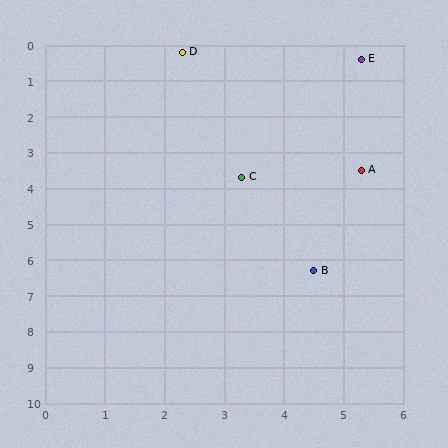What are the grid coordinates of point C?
Point C is at approximately (3.3, 3.7).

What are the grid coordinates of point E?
Point E is at approximately (5.3, 0.4).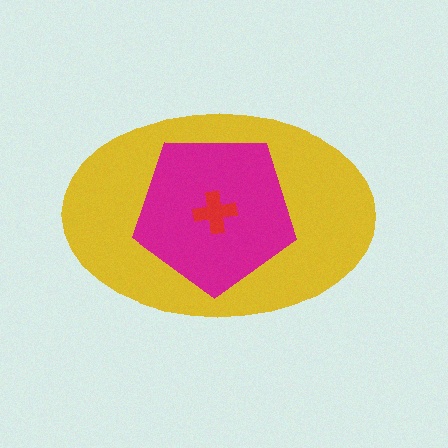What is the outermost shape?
The yellow ellipse.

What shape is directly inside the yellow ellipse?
The magenta pentagon.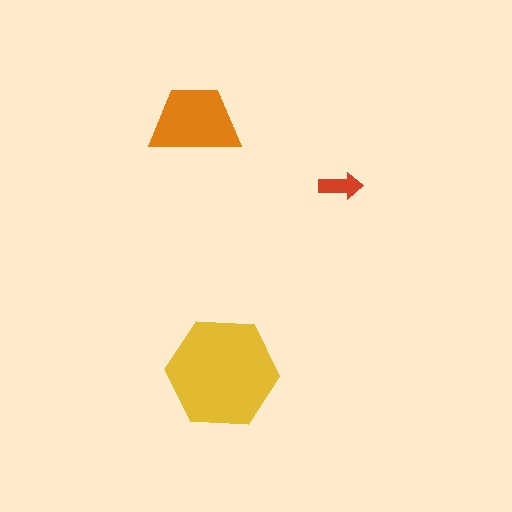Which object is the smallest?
The red arrow.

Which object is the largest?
The yellow hexagon.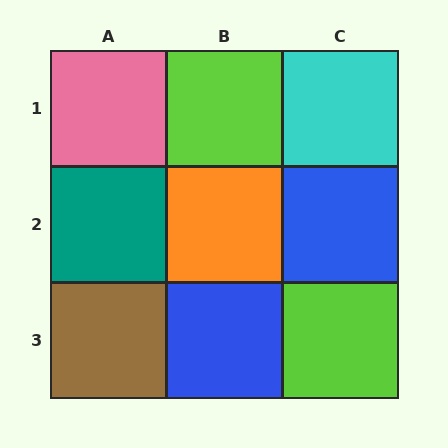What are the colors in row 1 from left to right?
Pink, lime, cyan.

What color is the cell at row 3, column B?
Blue.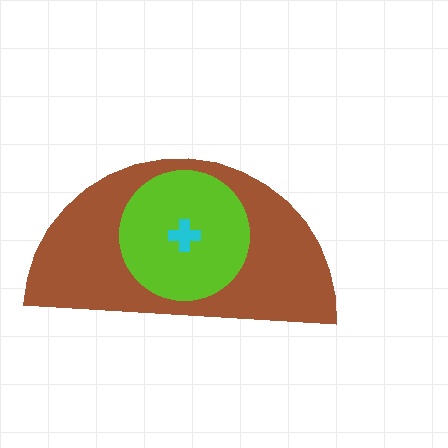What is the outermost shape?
The brown semicircle.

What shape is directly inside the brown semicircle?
The lime circle.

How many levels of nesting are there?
3.